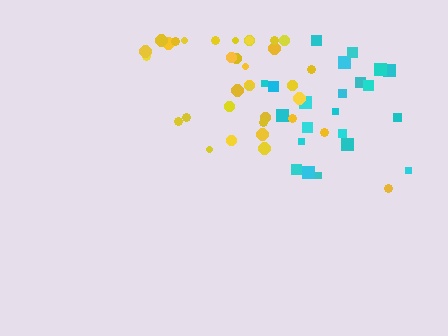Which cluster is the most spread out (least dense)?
Cyan.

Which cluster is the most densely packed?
Yellow.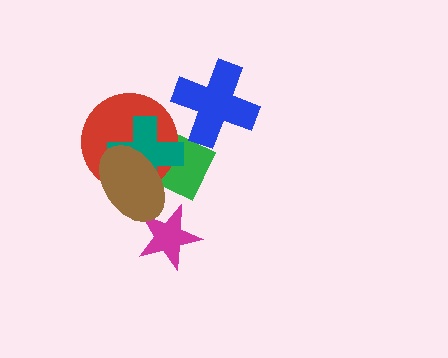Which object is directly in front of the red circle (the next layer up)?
The teal cross is directly in front of the red circle.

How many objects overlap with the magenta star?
1 object overlaps with the magenta star.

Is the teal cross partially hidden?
Yes, it is partially covered by another shape.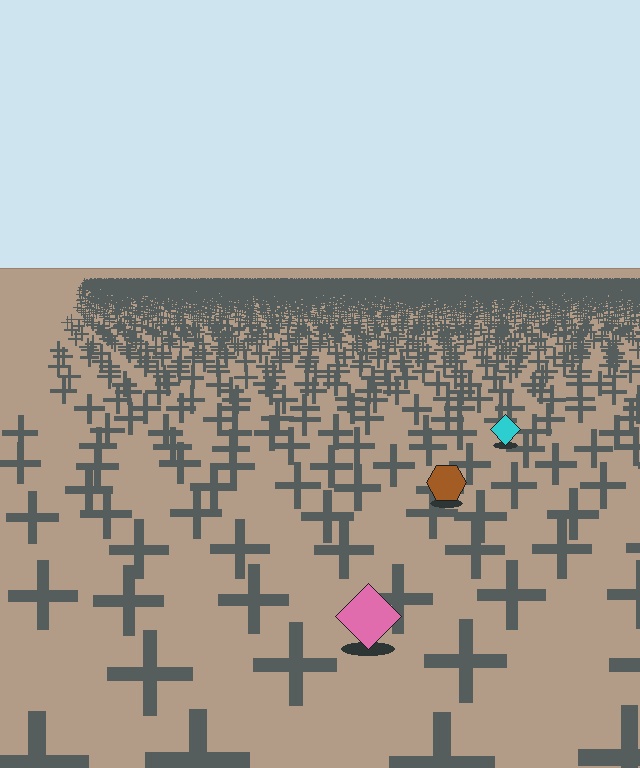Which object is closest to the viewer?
The pink diamond is closest. The texture marks near it are larger and more spread out.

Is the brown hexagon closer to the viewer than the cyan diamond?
Yes. The brown hexagon is closer — you can tell from the texture gradient: the ground texture is coarser near it.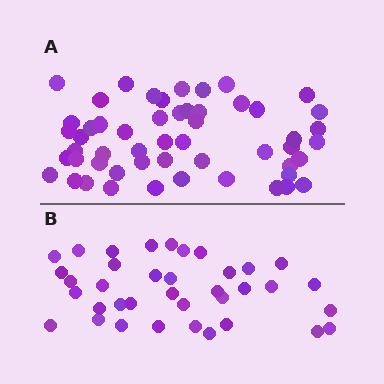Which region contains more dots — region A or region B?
Region A (the top region) has more dots.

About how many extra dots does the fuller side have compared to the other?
Region A has approximately 15 more dots than region B.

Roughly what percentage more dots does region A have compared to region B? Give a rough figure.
About 45% more.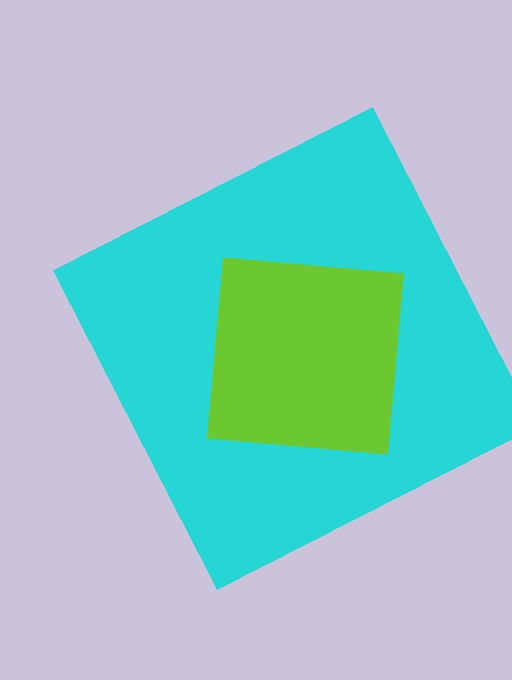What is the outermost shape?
The cyan square.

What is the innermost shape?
The lime square.